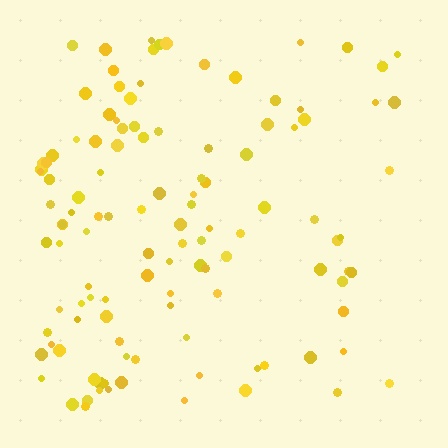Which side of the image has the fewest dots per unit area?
The right.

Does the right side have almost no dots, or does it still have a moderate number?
Still a moderate number, just noticeably fewer than the left.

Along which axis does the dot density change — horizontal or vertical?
Horizontal.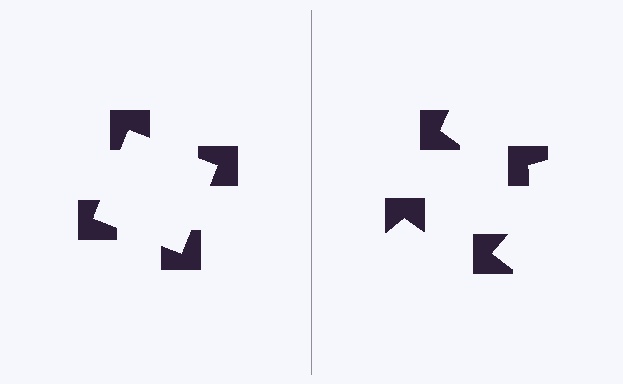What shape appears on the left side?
An illusory square.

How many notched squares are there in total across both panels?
8 — 4 on each side.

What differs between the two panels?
The notched squares are positioned identically on both sides; only the wedge orientations differ. On the left they align to a square; on the right they are misaligned.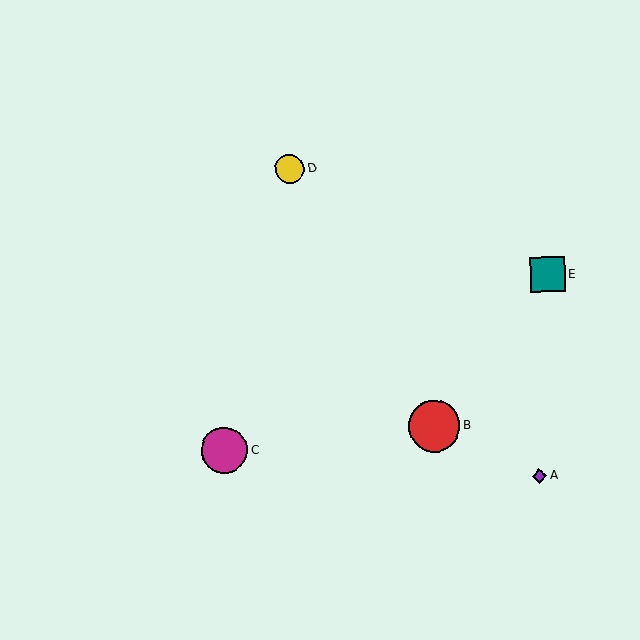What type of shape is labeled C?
Shape C is a magenta circle.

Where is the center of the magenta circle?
The center of the magenta circle is at (224, 450).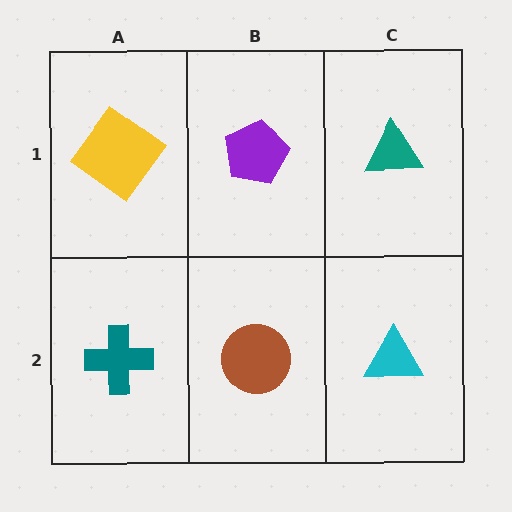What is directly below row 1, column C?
A cyan triangle.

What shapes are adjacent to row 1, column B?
A brown circle (row 2, column B), a yellow diamond (row 1, column A), a teal triangle (row 1, column C).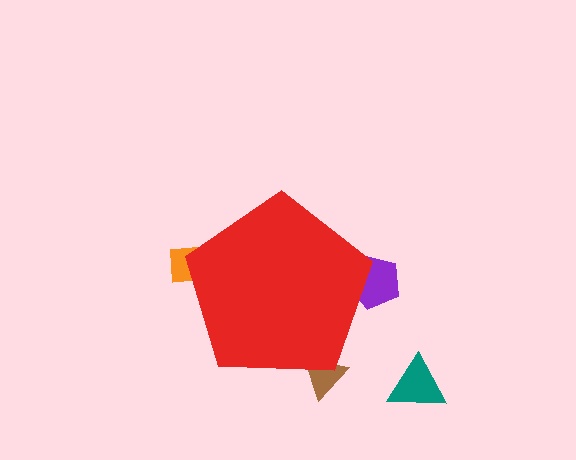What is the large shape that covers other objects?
A red pentagon.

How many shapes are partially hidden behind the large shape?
3 shapes are partially hidden.